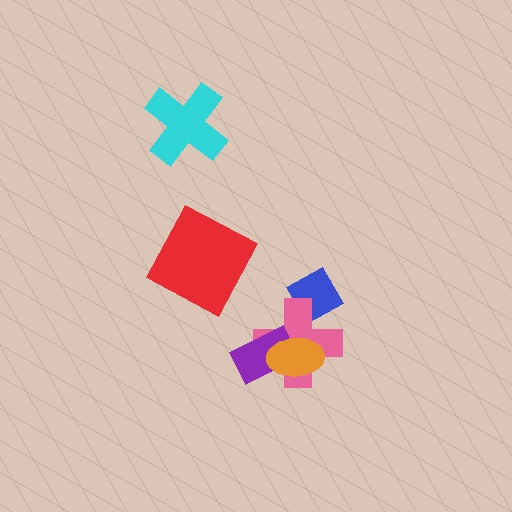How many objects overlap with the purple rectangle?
2 objects overlap with the purple rectangle.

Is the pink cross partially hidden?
Yes, it is partially covered by another shape.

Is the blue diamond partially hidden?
Yes, it is partially covered by another shape.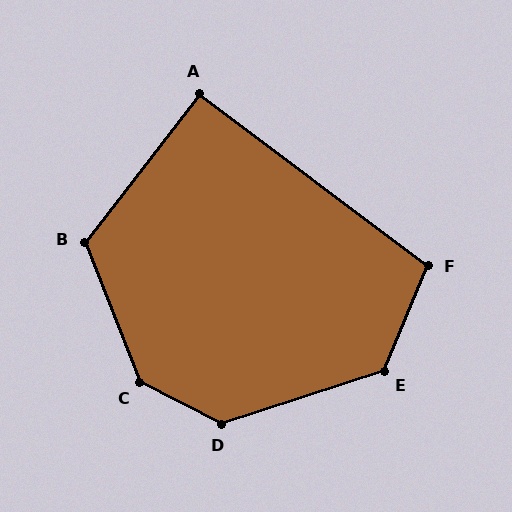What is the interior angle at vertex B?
Approximately 121 degrees (obtuse).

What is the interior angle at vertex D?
Approximately 135 degrees (obtuse).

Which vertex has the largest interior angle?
C, at approximately 138 degrees.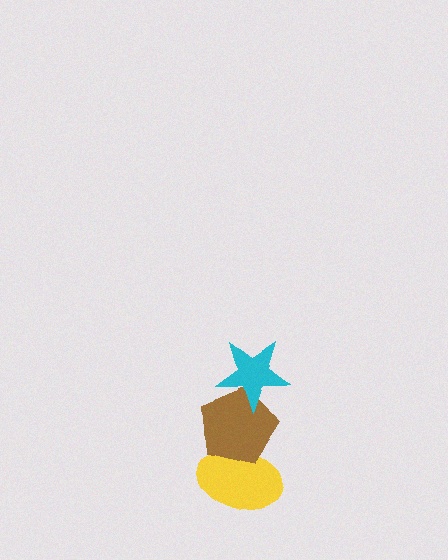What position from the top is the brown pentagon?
The brown pentagon is 2nd from the top.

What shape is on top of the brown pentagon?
The cyan star is on top of the brown pentagon.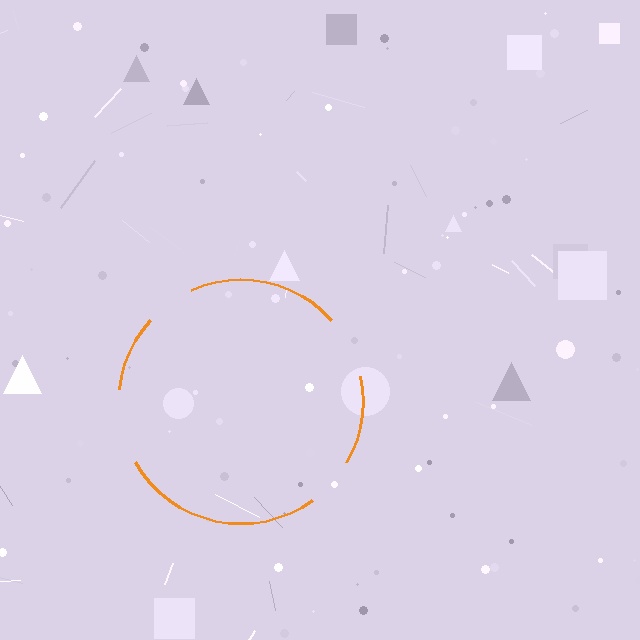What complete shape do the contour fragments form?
The contour fragments form a circle.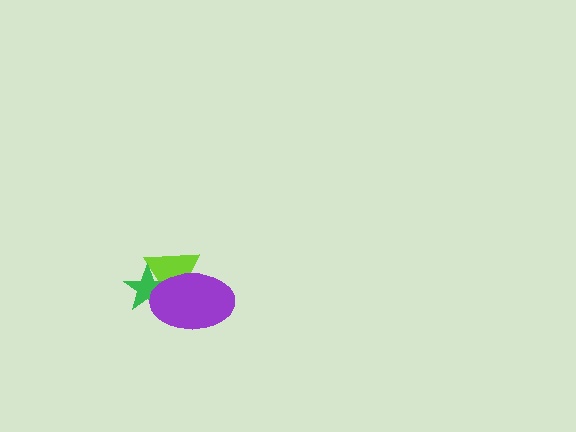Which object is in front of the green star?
The purple ellipse is in front of the green star.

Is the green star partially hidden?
Yes, it is partially covered by another shape.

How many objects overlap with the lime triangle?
2 objects overlap with the lime triangle.